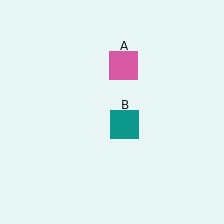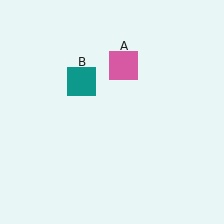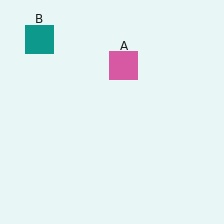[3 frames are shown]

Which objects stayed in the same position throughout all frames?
Pink square (object A) remained stationary.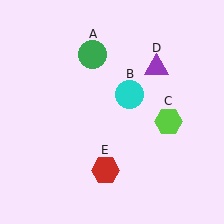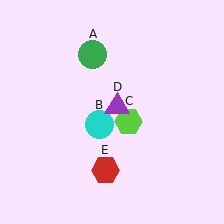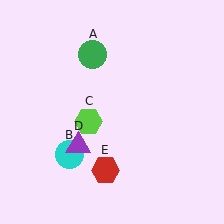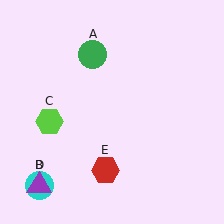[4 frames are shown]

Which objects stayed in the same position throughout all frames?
Green circle (object A) and red hexagon (object E) remained stationary.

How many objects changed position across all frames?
3 objects changed position: cyan circle (object B), lime hexagon (object C), purple triangle (object D).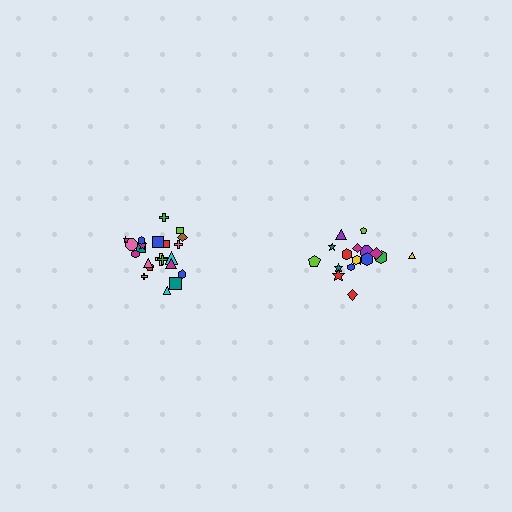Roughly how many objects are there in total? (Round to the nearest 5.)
Roughly 40 objects in total.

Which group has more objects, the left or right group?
The left group.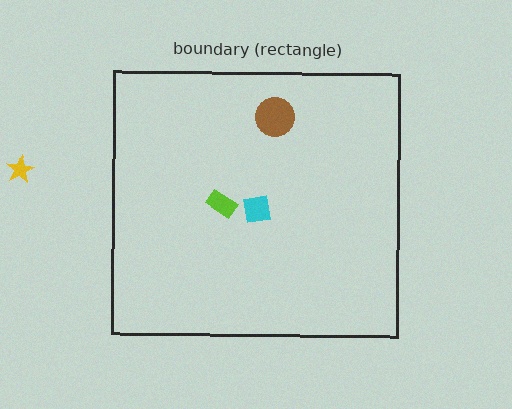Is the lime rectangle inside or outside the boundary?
Inside.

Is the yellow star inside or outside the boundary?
Outside.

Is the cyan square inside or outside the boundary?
Inside.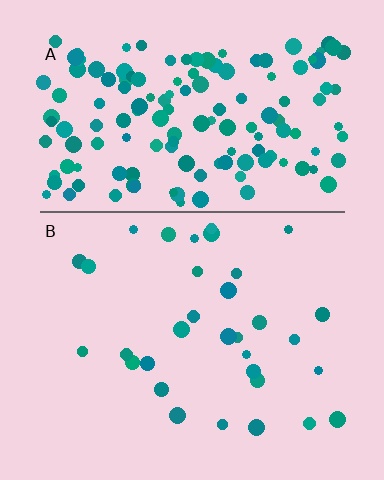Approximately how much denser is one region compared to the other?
Approximately 4.6× — region A over region B.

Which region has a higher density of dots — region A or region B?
A (the top).